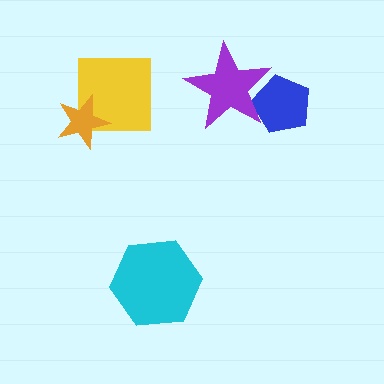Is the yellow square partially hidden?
Yes, it is partially covered by another shape.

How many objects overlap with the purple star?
1 object overlaps with the purple star.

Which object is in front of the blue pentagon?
The purple star is in front of the blue pentagon.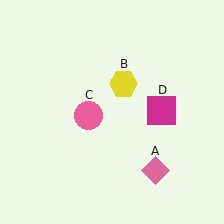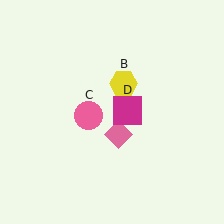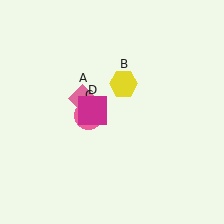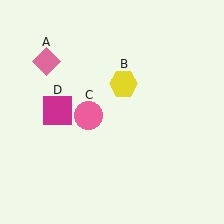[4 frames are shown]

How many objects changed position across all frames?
2 objects changed position: pink diamond (object A), magenta square (object D).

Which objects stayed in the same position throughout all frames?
Yellow hexagon (object B) and pink circle (object C) remained stationary.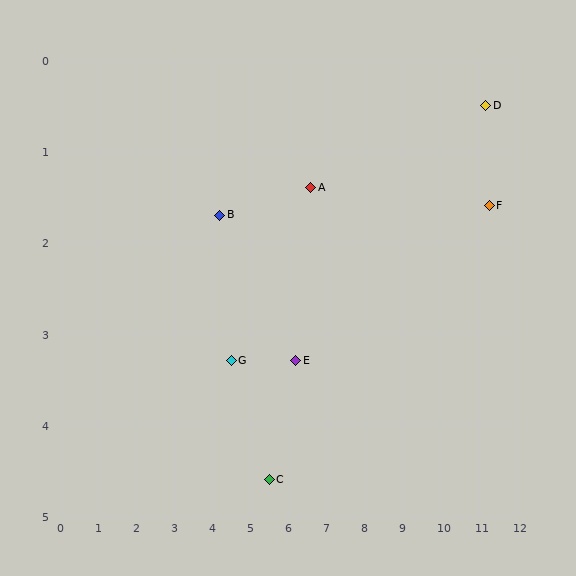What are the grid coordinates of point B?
Point B is at approximately (4.2, 1.7).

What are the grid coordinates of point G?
Point G is at approximately (4.5, 3.3).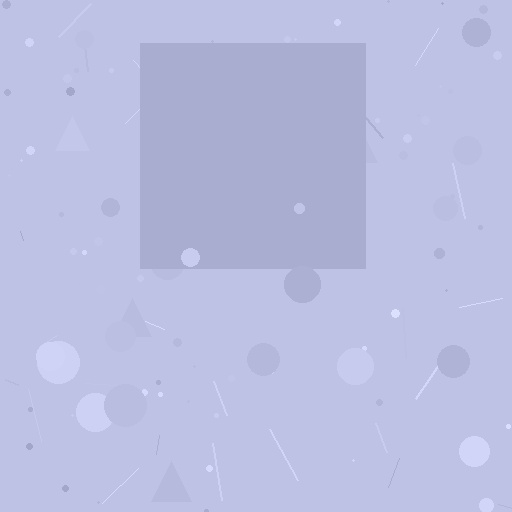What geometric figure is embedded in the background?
A square is embedded in the background.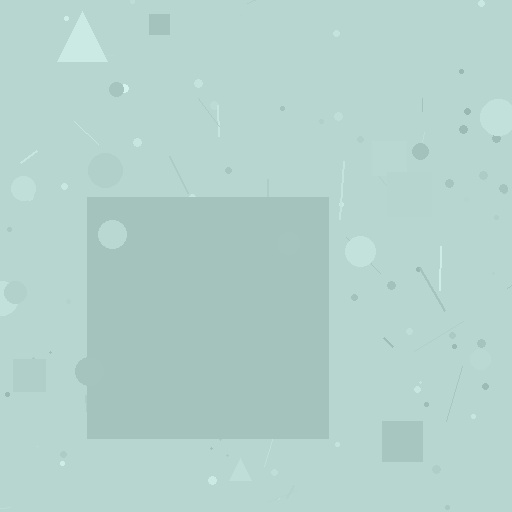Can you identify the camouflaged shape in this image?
The camouflaged shape is a square.